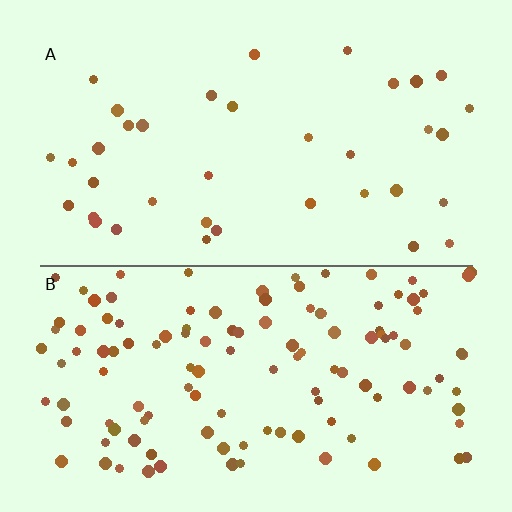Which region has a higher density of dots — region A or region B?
B (the bottom).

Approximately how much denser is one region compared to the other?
Approximately 3.3× — region B over region A.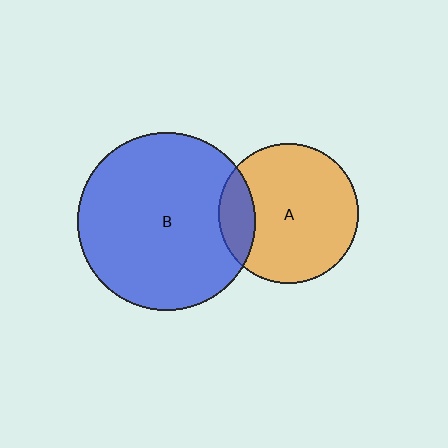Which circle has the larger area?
Circle B (blue).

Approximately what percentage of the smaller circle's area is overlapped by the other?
Approximately 15%.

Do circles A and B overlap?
Yes.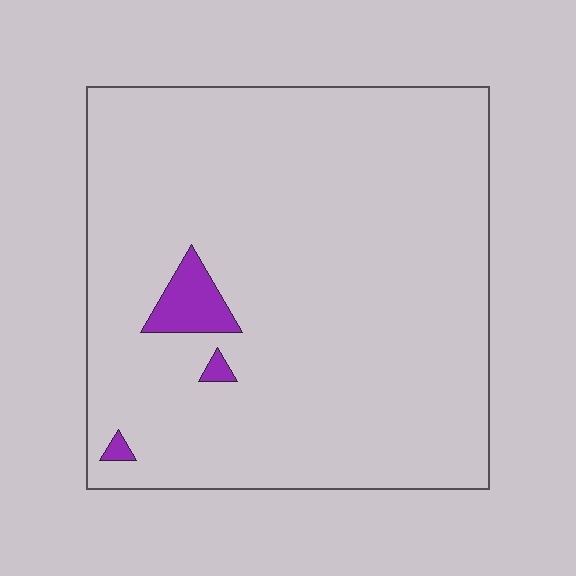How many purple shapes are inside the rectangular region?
3.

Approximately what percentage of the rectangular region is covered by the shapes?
Approximately 5%.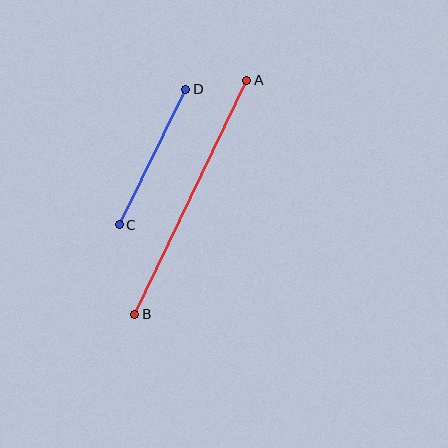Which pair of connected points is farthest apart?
Points A and B are farthest apart.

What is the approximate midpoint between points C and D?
The midpoint is at approximately (152, 157) pixels.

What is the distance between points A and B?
The distance is approximately 260 pixels.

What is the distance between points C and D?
The distance is approximately 151 pixels.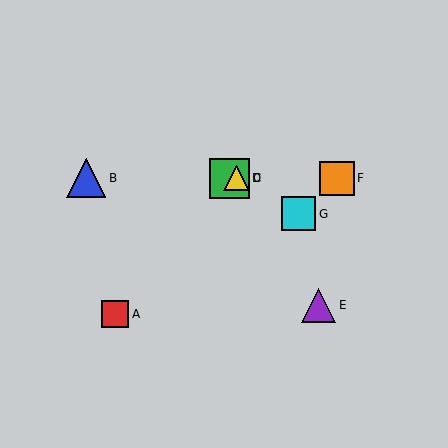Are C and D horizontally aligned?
Yes, both are at y≈178.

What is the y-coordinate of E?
Object E is at y≈305.